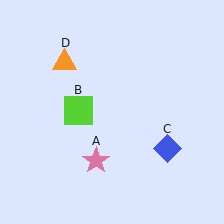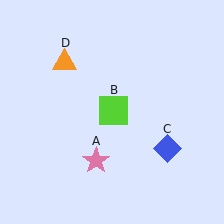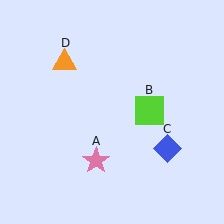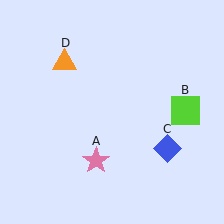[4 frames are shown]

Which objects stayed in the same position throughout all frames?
Pink star (object A) and blue diamond (object C) and orange triangle (object D) remained stationary.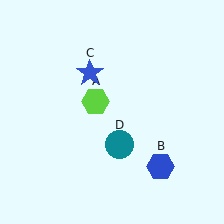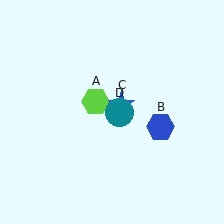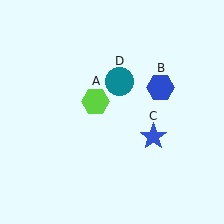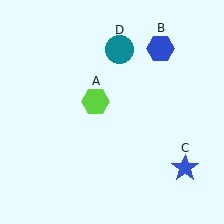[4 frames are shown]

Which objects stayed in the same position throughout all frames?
Lime hexagon (object A) remained stationary.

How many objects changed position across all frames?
3 objects changed position: blue hexagon (object B), blue star (object C), teal circle (object D).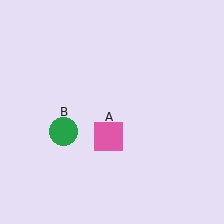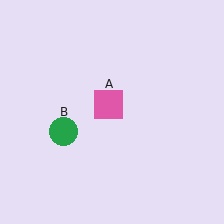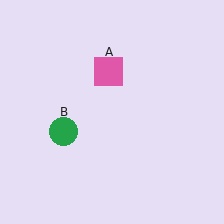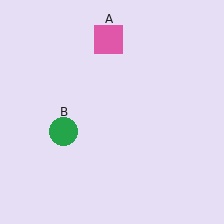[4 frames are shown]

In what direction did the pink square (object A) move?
The pink square (object A) moved up.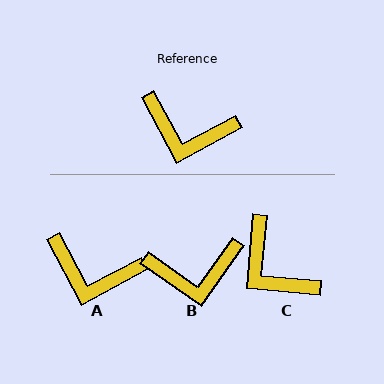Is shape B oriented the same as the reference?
No, it is off by about 27 degrees.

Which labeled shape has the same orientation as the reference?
A.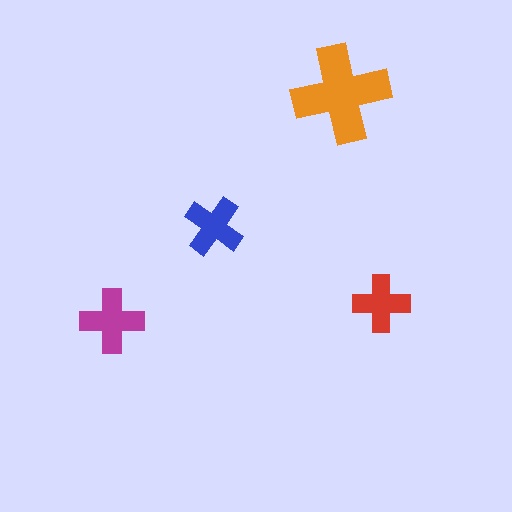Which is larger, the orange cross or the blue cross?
The orange one.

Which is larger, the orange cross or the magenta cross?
The orange one.